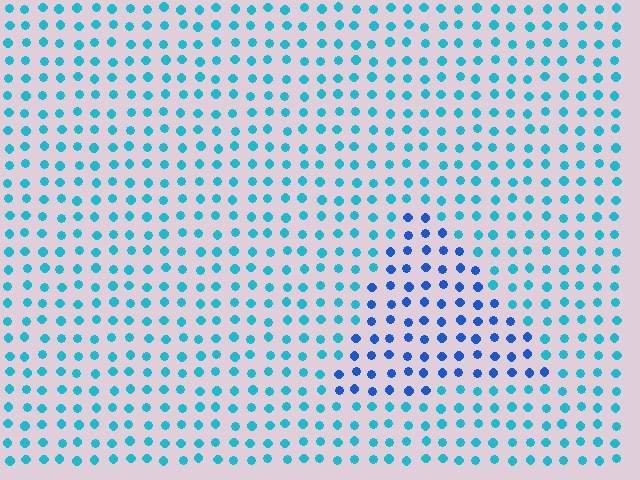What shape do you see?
I see a triangle.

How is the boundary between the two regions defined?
The boundary is defined purely by a slight shift in hue (about 34 degrees). Spacing, size, and orientation are identical on both sides.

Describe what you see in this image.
The image is filled with small cyan elements in a uniform arrangement. A triangle-shaped region is visible where the elements are tinted to a slightly different hue, forming a subtle color boundary.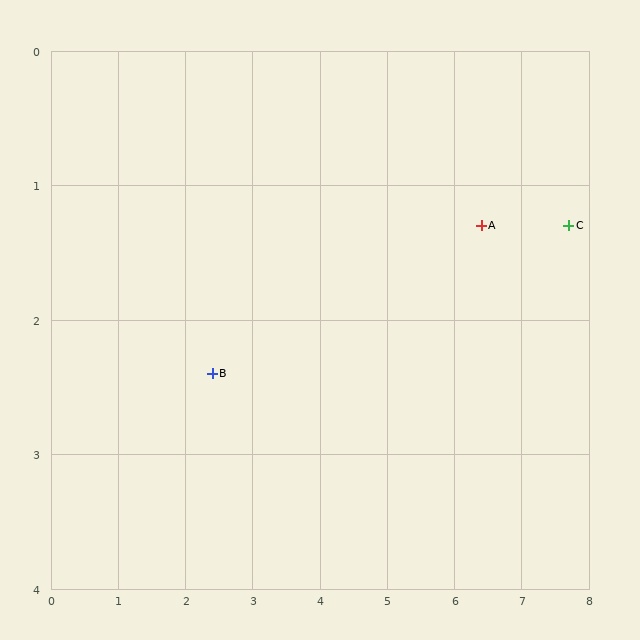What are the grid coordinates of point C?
Point C is at approximately (7.7, 1.3).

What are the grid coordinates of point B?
Point B is at approximately (2.4, 2.4).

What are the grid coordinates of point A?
Point A is at approximately (6.4, 1.3).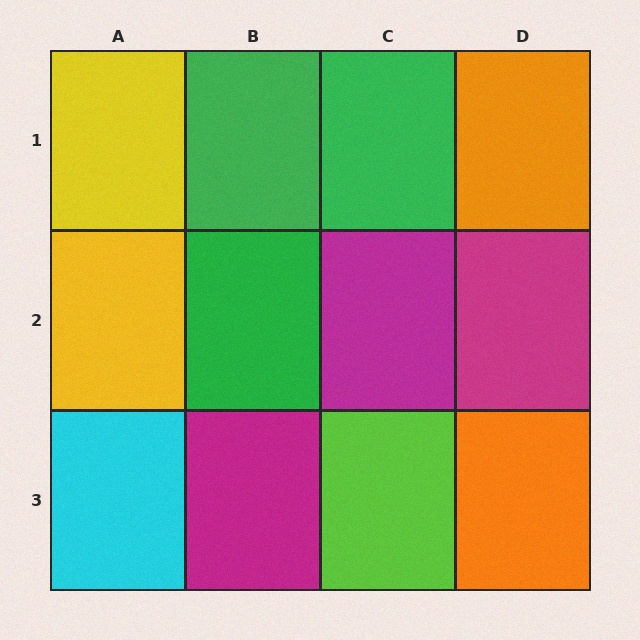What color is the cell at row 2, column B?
Green.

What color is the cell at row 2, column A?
Yellow.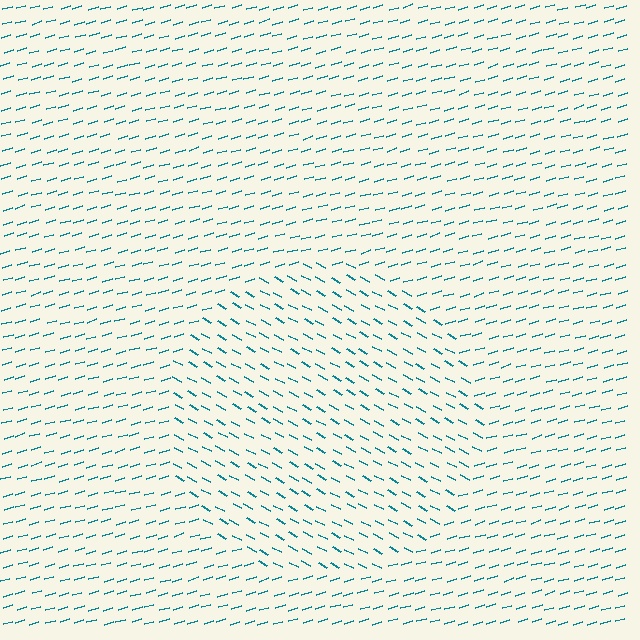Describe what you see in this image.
The image is filled with small teal line segments. A circle region in the image has lines oriented differently from the surrounding lines, creating a visible texture boundary.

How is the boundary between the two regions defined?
The boundary is defined purely by a change in line orientation (approximately 45 degrees difference). All lines are the same color and thickness.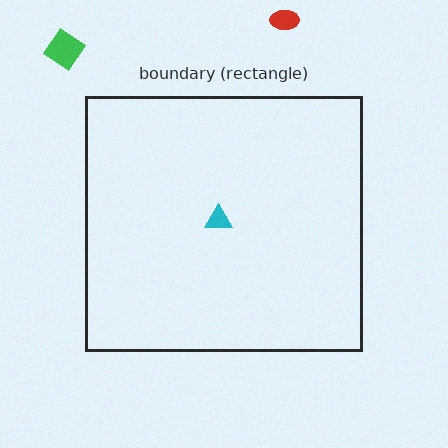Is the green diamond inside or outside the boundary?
Outside.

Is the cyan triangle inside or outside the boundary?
Inside.